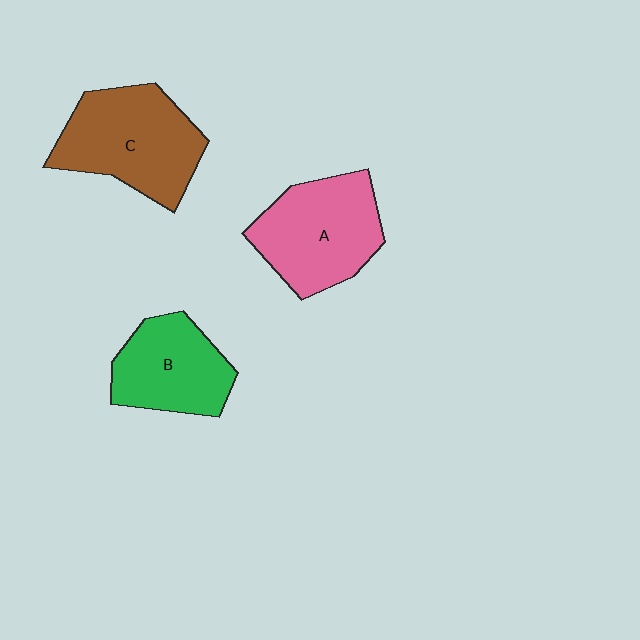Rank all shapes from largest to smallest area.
From largest to smallest: C (brown), A (pink), B (green).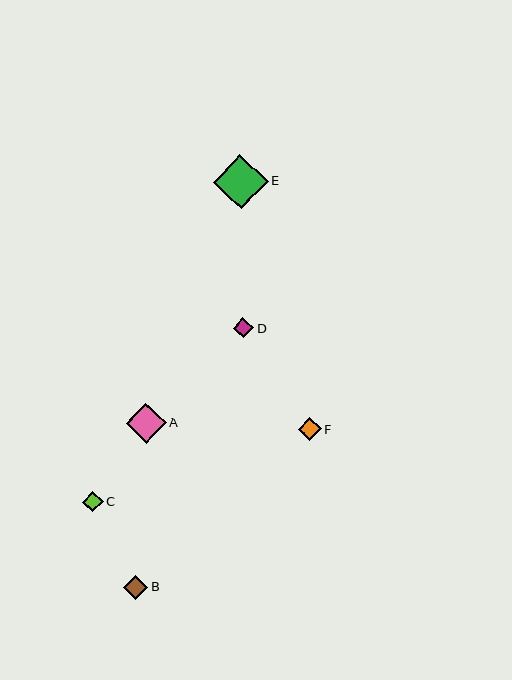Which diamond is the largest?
Diamond E is the largest with a size of approximately 54 pixels.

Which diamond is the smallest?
Diamond D is the smallest with a size of approximately 20 pixels.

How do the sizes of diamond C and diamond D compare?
Diamond C and diamond D are approximately the same size.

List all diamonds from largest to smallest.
From largest to smallest: E, A, B, F, C, D.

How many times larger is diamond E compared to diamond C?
Diamond E is approximately 2.7 times the size of diamond C.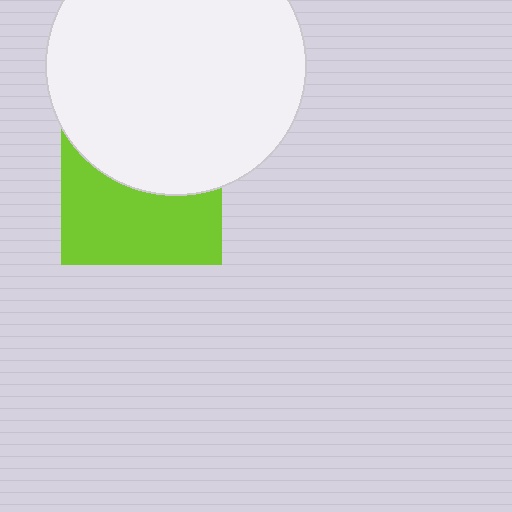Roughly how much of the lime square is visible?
About half of it is visible (roughly 53%).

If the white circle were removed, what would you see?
You would see the complete lime square.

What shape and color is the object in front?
The object in front is a white circle.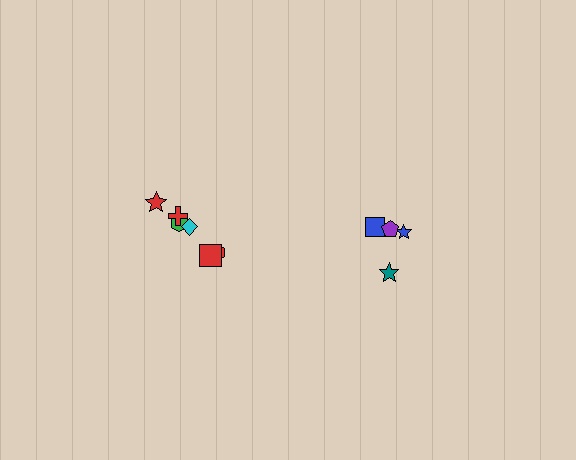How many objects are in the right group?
There are 4 objects.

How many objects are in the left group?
There are 6 objects.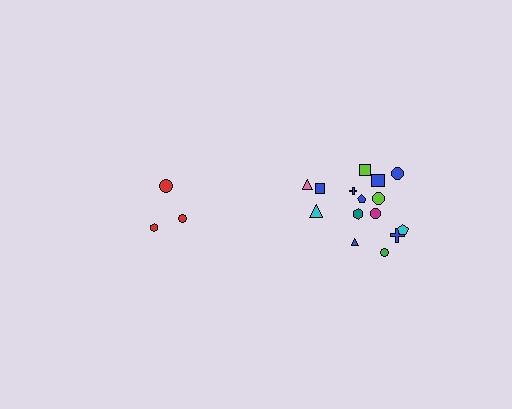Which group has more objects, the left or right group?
The right group.